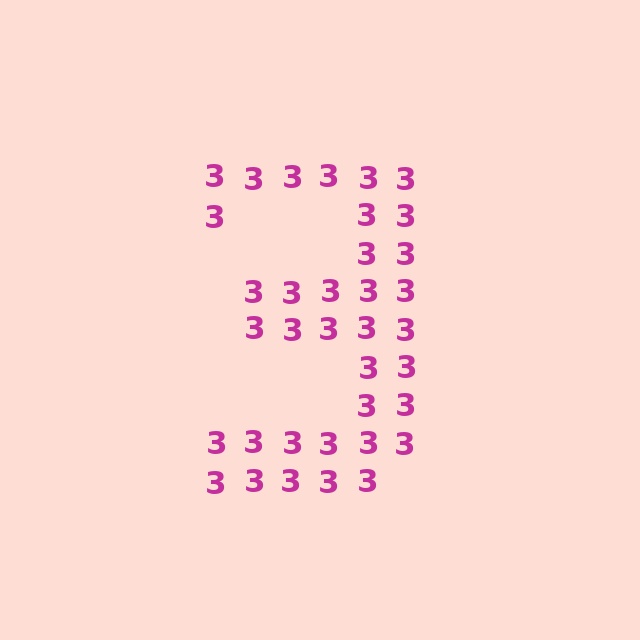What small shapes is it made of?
It is made of small digit 3's.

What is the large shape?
The large shape is the digit 3.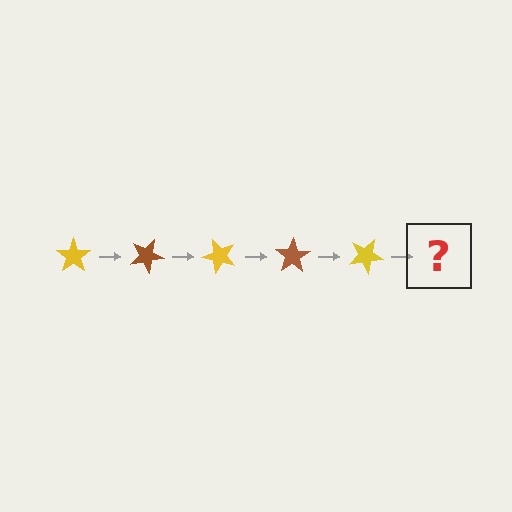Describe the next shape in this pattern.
It should be a brown star, rotated 125 degrees from the start.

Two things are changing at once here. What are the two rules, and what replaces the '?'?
The two rules are that it rotates 25 degrees each step and the color cycles through yellow and brown. The '?' should be a brown star, rotated 125 degrees from the start.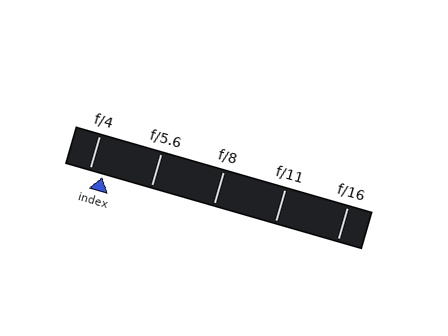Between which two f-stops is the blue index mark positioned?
The index mark is between f/4 and f/5.6.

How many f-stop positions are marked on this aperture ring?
There are 5 f-stop positions marked.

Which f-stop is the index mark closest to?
The index mark is closest to f/4.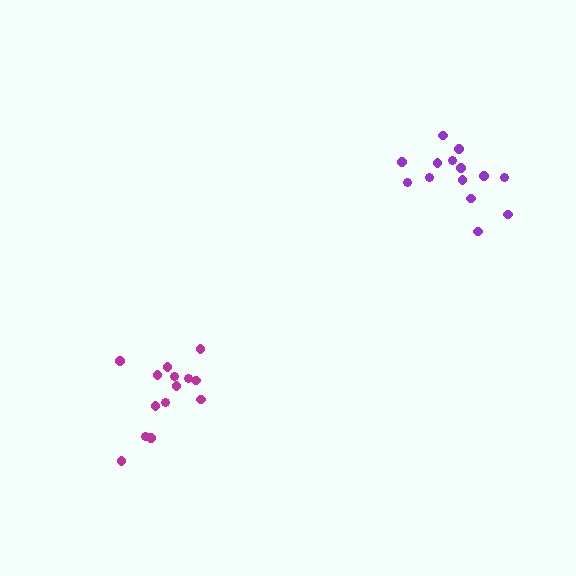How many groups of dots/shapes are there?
There are 2 groups.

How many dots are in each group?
Group 1: 14 dots, Group 2: 14 dots (28 total).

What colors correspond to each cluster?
The clusters are colored: magenta, purple.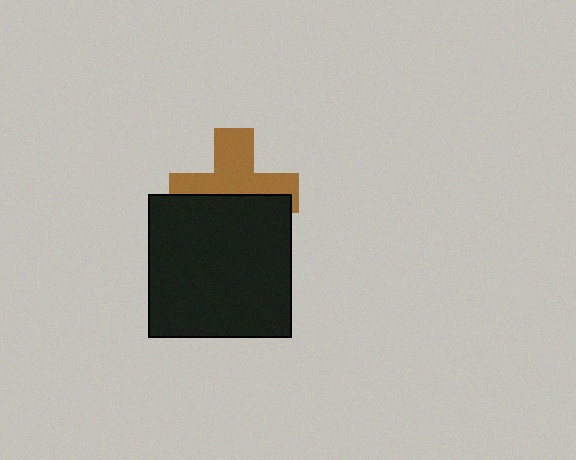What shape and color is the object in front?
The object in front is a black square.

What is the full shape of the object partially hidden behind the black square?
The partially hidden object is a brown cross.